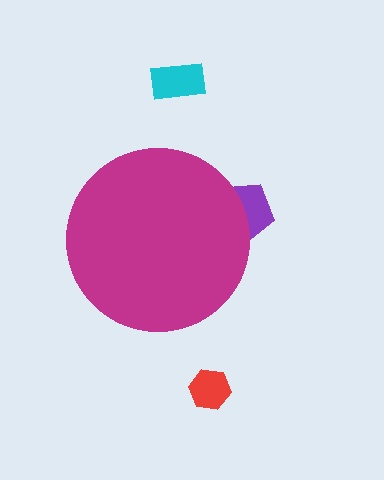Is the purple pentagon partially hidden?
Yes, the purple pentagon is partially hidden behind the magenta circle.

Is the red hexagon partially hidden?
No, the red hexagon is fully visible.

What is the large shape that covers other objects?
A magenta circle.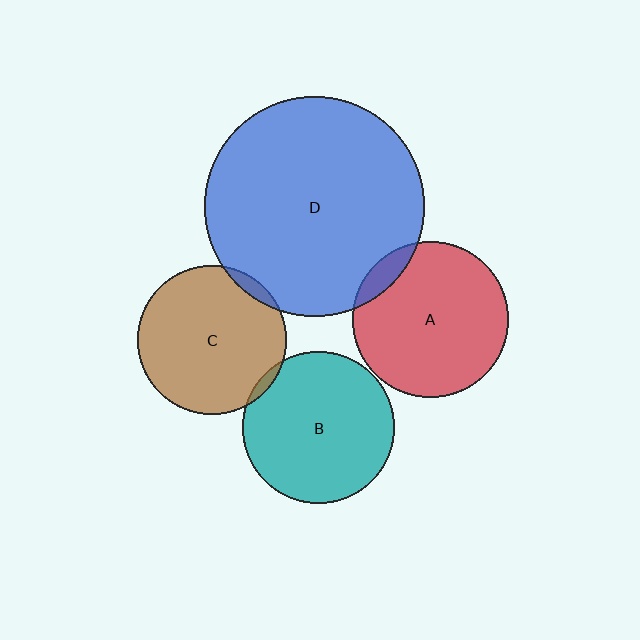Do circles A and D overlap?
Yes.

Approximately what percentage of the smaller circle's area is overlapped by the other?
Approximately 10%.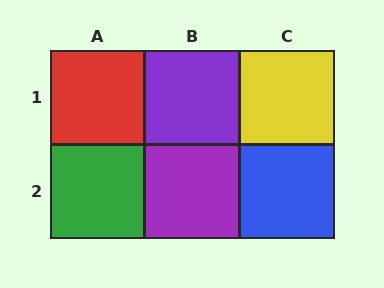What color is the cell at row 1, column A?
Red.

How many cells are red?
1 cell is red.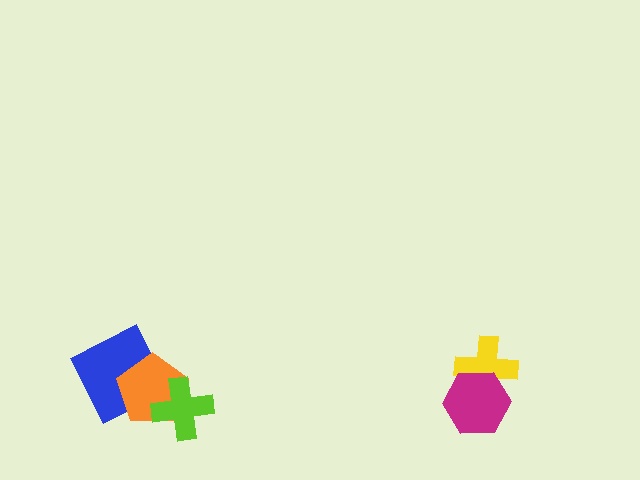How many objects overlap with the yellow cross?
1 object overlaps with the yellow cross.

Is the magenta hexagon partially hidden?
No, no other shape covers it.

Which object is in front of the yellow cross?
The magenta hexagon is in front of the yellow cross.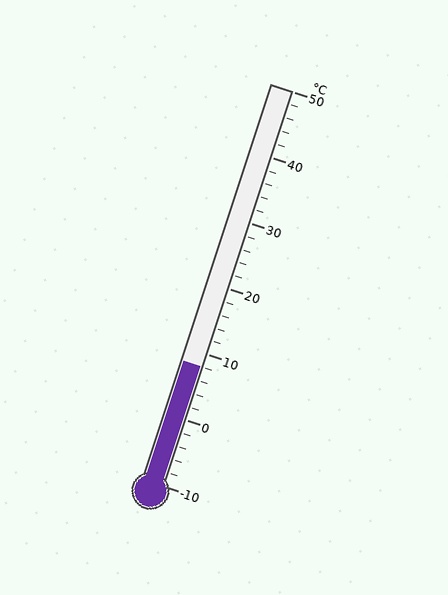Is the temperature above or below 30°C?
The temperature is below 30°C.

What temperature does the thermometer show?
The thermometer shows approximately 8°C.